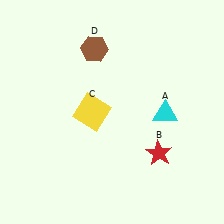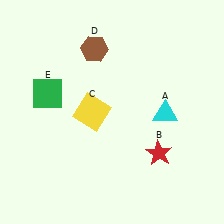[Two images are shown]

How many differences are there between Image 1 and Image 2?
There is 1 difference between the two images.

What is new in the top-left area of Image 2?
A green square (E) was added in the top-left area of Image 2.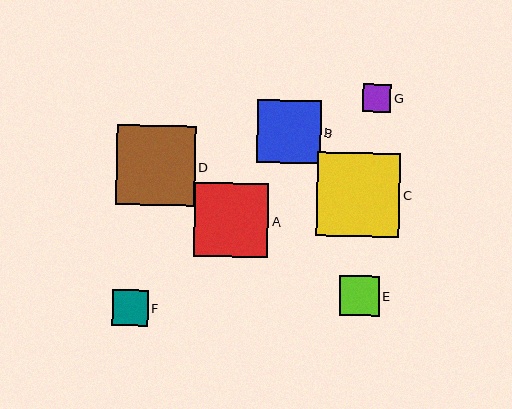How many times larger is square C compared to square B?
Square C is approximately 1.3 times the size of square B.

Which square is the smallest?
Square G is the smallest with a size of approximately 28 pixels.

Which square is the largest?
Square C is the largest with a size of approximately 83 pixels.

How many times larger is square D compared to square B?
Square D is approximately 1.2 times the size of square B.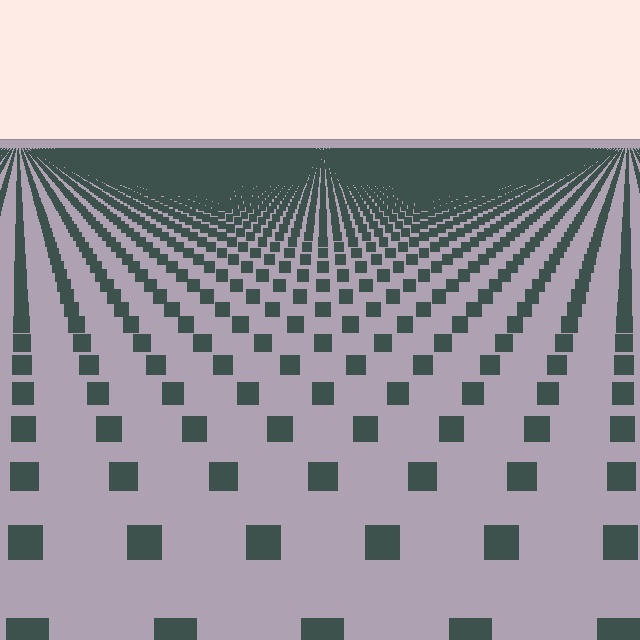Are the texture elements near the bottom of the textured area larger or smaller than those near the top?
Larger. Near the bottom, elements are closer to the viewer and appear at a bigger on-screen size.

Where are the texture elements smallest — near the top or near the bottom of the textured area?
Near the top.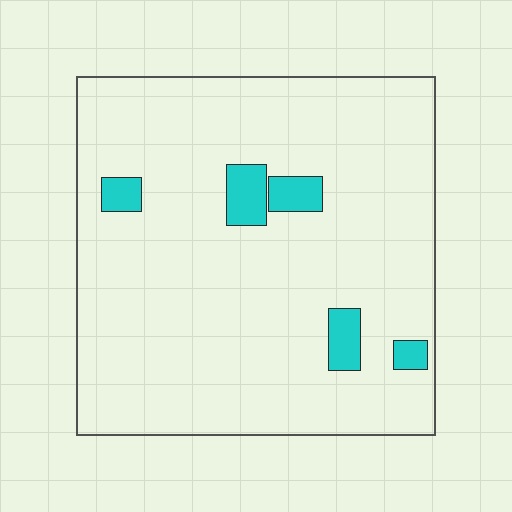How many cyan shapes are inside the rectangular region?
5.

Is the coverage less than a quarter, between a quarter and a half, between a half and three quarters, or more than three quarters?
Less than a quarter.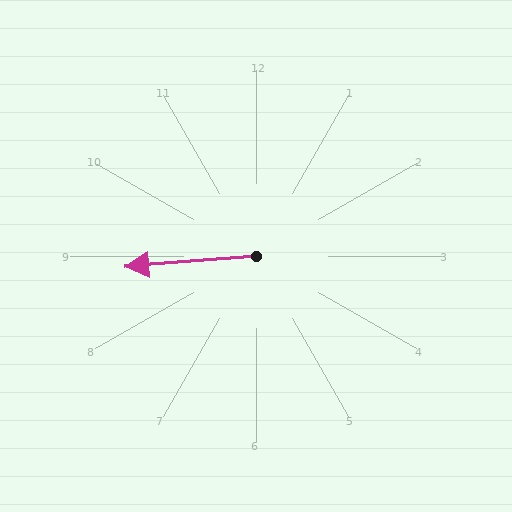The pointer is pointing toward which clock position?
Roughly 9 o'clock.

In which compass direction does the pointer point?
West.